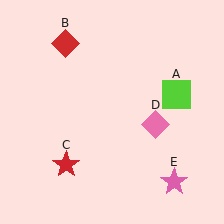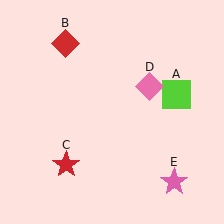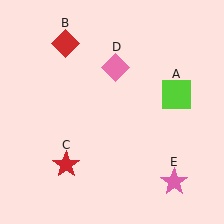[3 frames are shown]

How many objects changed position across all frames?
1 object changed position: pink diamond (object D).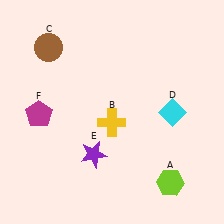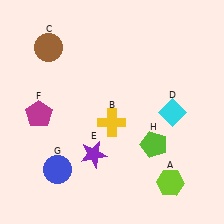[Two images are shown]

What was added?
A blue circle (G), a lime pentagon (H) were added in Image 2.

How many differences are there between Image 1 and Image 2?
There are 2 differences between the two images.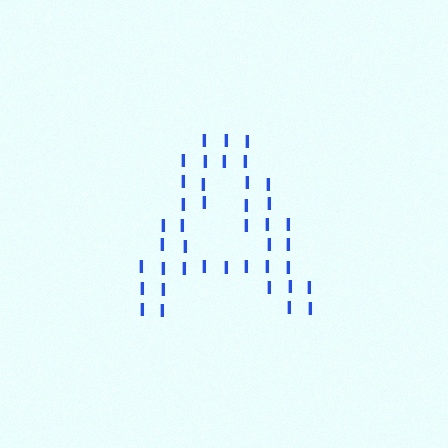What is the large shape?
The large shape is the letter A.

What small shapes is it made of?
It is made of small letter I's.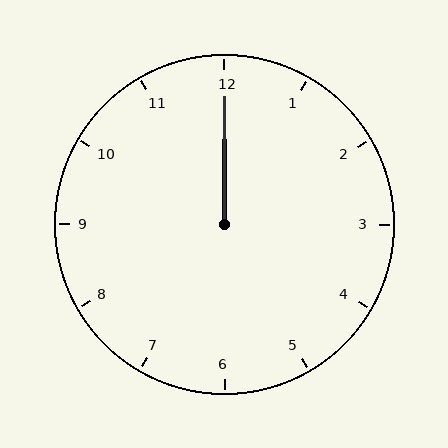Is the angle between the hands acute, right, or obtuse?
It is acute.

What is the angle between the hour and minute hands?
Approximately 0 degrees.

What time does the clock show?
12:00.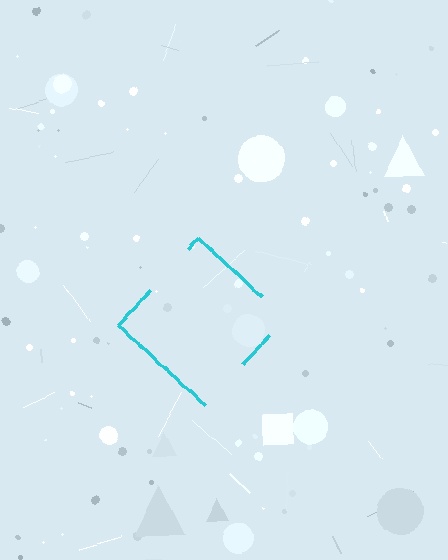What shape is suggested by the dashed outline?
The dashed outline suggests a diamond.